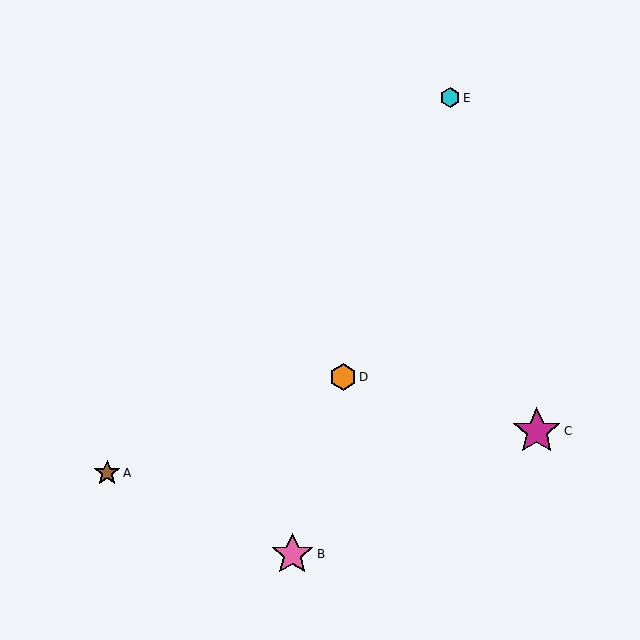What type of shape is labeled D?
Shape D is an orange hexagon.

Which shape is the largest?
The magenta star (labeled C) is the largest.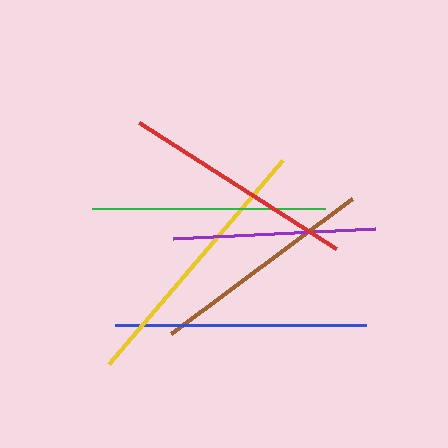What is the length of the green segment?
The green segment is approximately 233 pixels long.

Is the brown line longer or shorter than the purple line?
The brown line is longer than the purple line.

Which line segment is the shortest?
The purple line is the shortest at approximately 202 pixels.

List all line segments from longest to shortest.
From longest to shortest: yellow, blue, red, green, brown, purple.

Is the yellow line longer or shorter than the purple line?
The yellow line is longer than the purple line.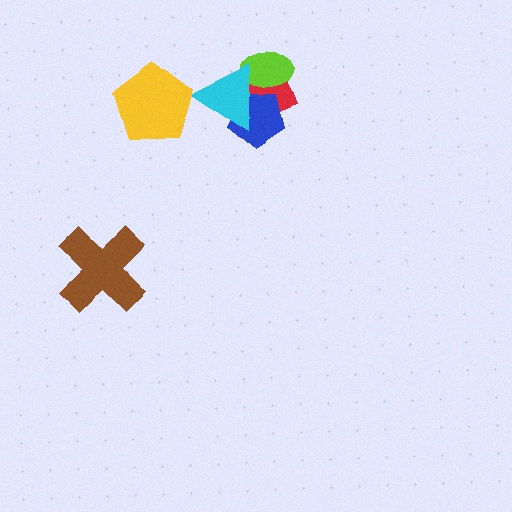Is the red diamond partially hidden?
Yes, it is partially covered by another shape.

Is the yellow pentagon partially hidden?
No, no other shape covers it.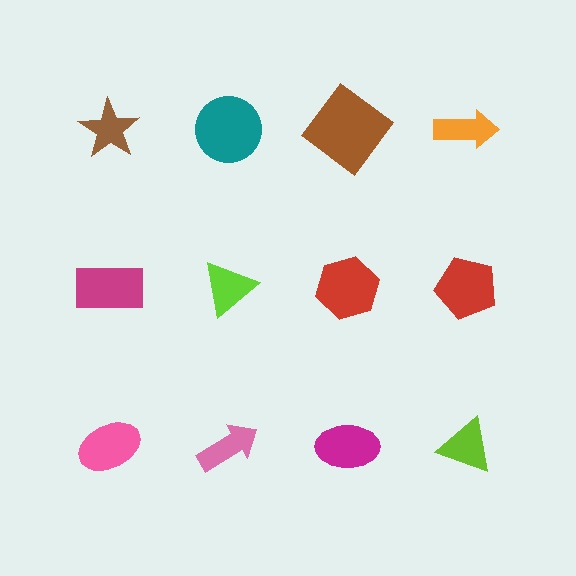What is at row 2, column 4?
A red pentagon.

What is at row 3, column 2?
A pink arrow.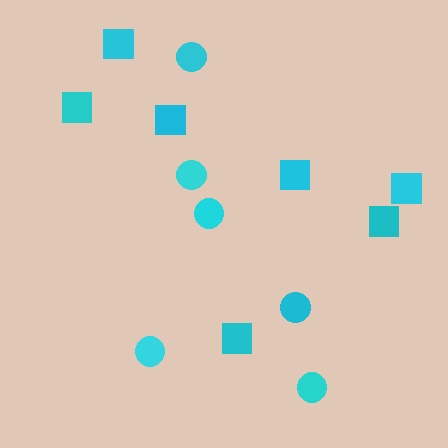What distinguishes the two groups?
There are 2 groups: one group of squares (7) and one group of circles (6).